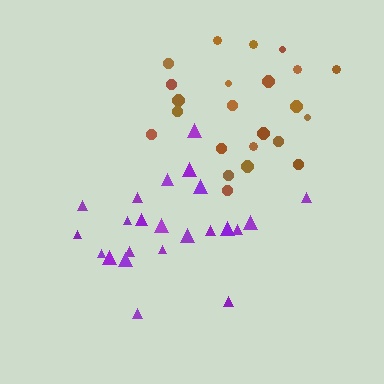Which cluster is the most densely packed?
Brown.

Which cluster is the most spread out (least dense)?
Purple.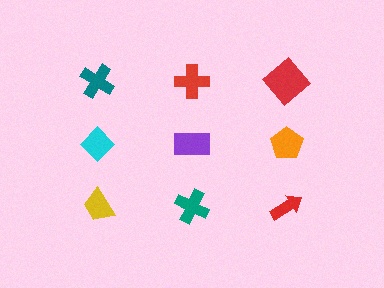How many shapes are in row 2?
3 shapes.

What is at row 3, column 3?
A red arrow.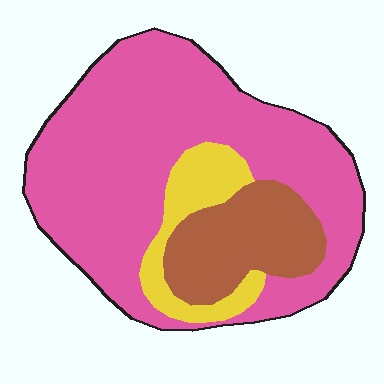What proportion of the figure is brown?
Brown takes up about one fifth (1/5) of the figure.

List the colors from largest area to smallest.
From largest to smallest: pink, brown, yellow.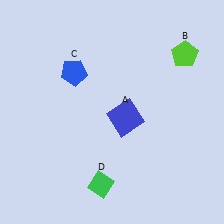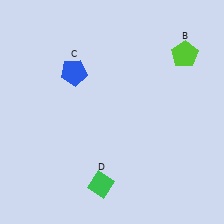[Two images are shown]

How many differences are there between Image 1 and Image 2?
There is 1 difference between the two images.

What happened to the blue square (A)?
The blue square (A) was removed in Image 2. It was in the bottom-right area of Image 1.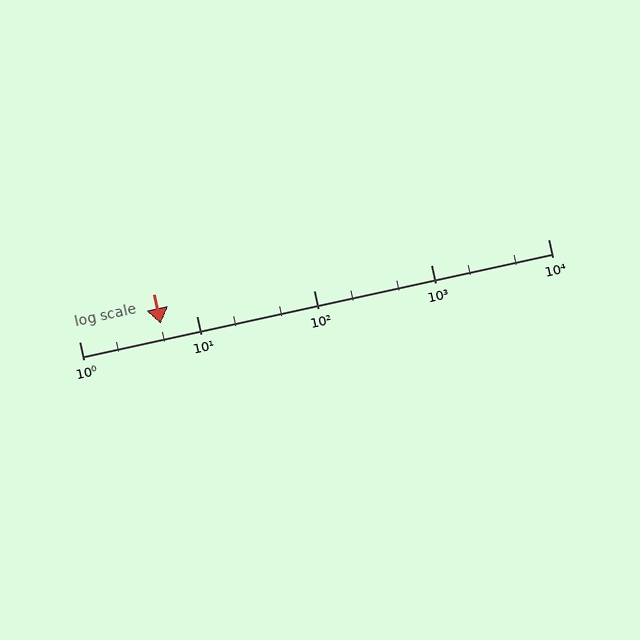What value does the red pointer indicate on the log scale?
The pointer indicates approximately 5.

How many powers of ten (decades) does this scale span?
The scale spans 4 decades, from 1 to 10000.